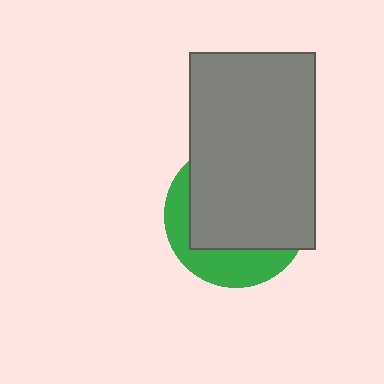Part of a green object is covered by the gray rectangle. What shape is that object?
It is a circle.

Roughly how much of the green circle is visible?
A small part of it is visible (roughly 32%).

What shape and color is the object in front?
The object in front is a gray rectangle.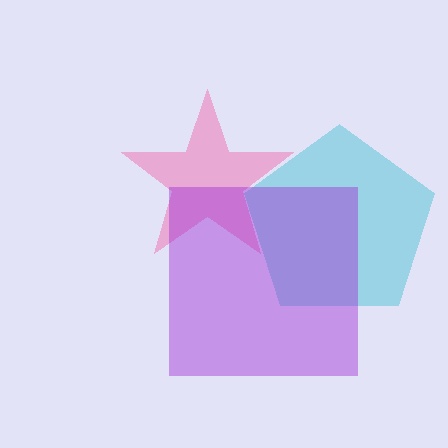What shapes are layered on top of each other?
The layered shapes are: a pink star, a cyan pentagon, a purple square.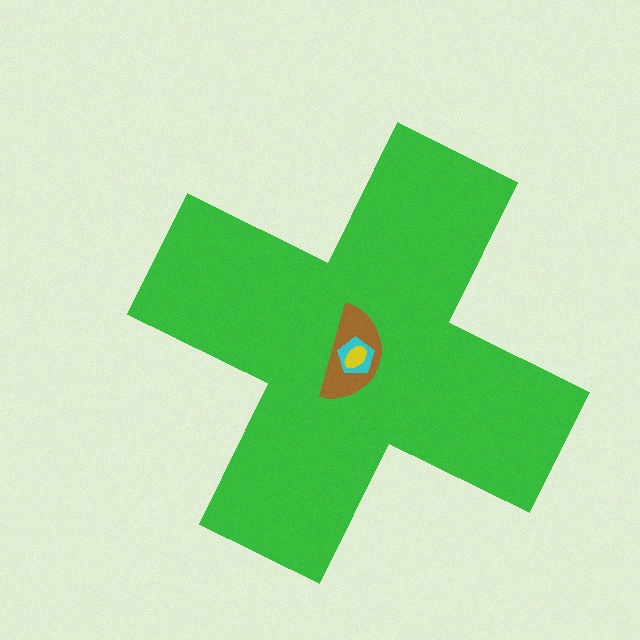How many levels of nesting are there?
4.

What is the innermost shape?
The yellow ellipse.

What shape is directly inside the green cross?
The brown semicircle.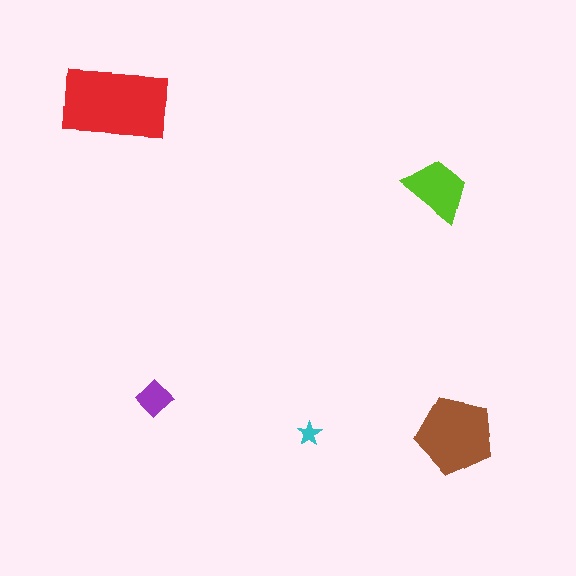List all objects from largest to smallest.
The red rectangle, the brown pentagon, the lime trapezoid, the purple diamond, the cyan star.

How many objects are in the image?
There are 5 objects in the image.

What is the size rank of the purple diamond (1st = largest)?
4th.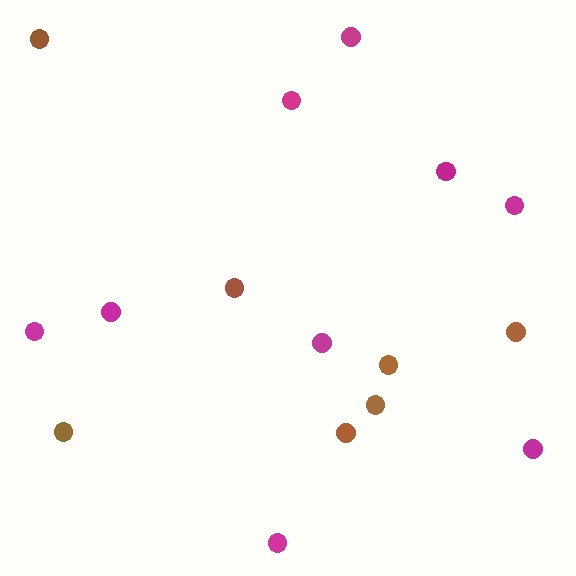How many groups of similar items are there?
There are 2 groups: one group of magenta circles (9) and one group of brown circles (7).